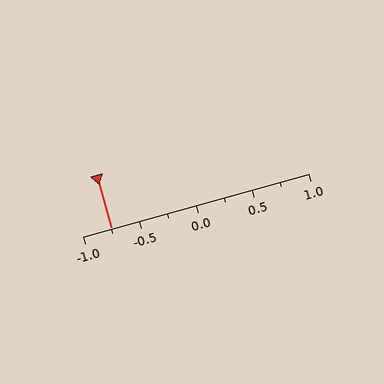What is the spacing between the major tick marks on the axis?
The major ticks are spaced 0.5 apart.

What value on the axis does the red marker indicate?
The marker indicates approximately -0.75.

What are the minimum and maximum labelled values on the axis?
The axis runs from -1.0 to 1.0.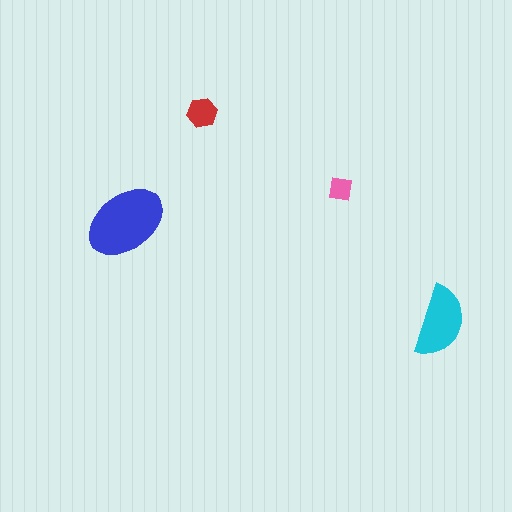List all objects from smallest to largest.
The pink square, the red hexagon, the cyan semicircle, the blue ellipse.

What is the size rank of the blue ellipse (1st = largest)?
1st.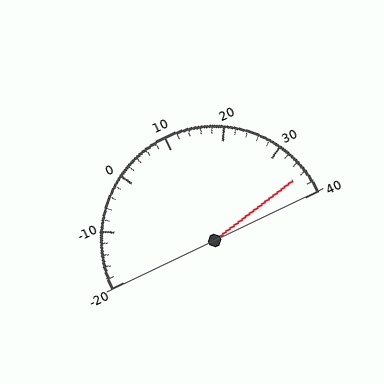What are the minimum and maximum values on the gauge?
The gauge ranges from -20 to 40.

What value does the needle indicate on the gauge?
The needle indicates approximately 36.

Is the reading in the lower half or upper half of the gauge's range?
The reading is in the upper half of the range (-20 to 40).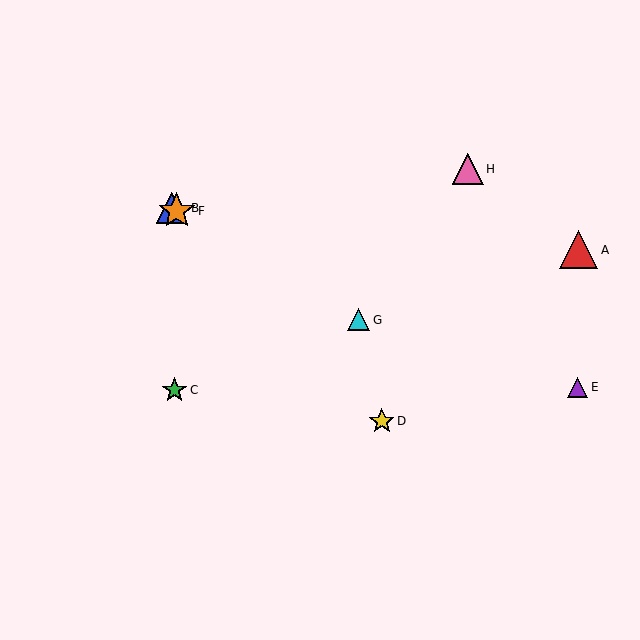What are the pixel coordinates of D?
Object D is at (382, 421).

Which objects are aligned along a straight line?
Objects B, F, G are aligned along a straight line.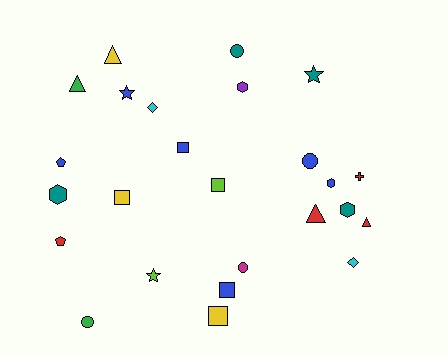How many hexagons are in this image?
There are 4 hexagons.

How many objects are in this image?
There are 25 objects.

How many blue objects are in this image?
There are 6 blue objects.